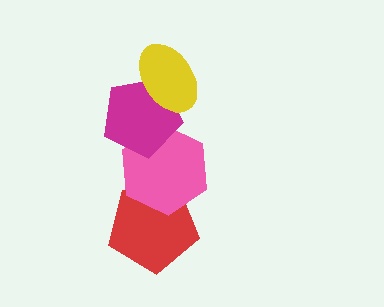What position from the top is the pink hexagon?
The pink hexagon is 3rd from the top.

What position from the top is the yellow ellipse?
The yellow ellipse is 1st from the top.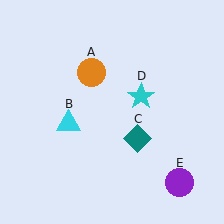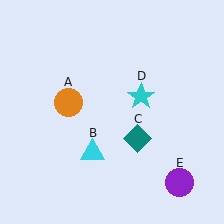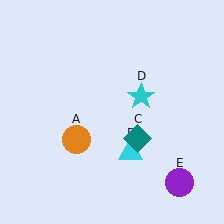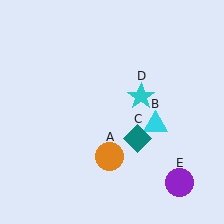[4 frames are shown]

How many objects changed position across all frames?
2 objects changed position: orange circle (object A), cyan triangle (object B).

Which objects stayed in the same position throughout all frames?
Teal diamond (object C) and cyan star (object D) and purple circle (object E) remained stationary.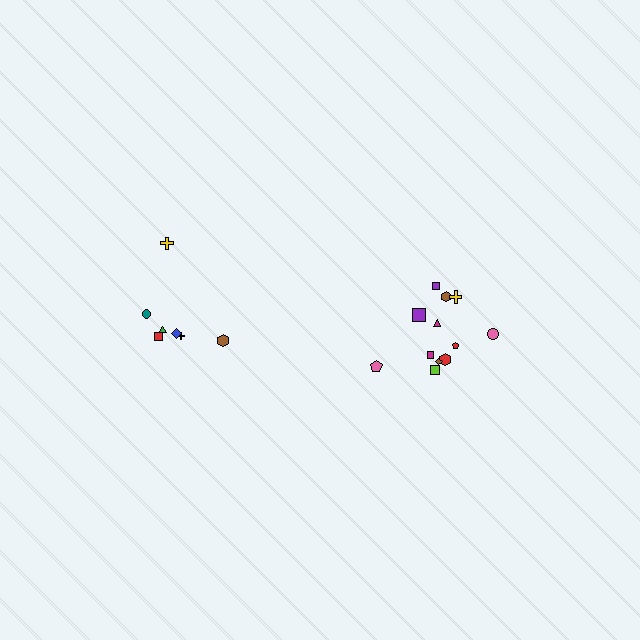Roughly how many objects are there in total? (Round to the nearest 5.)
Roughly 20 objects in total.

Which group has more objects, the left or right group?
The right group.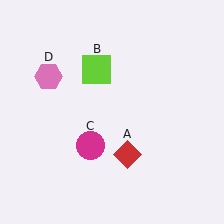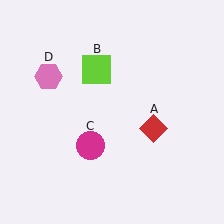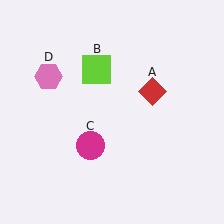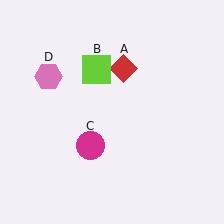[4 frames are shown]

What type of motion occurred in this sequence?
The red diamond (object A) rotated counterclockwise around the center of the scene.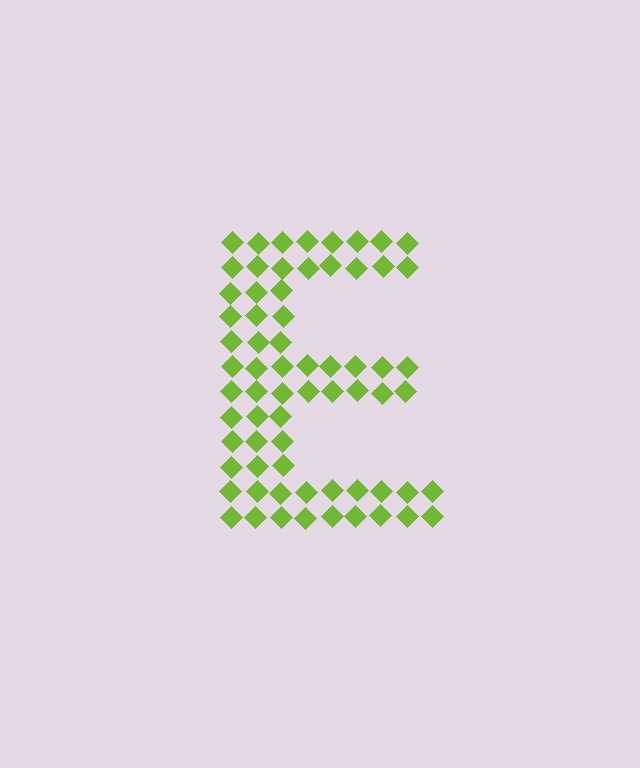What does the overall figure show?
The overall figure shows the letter E.